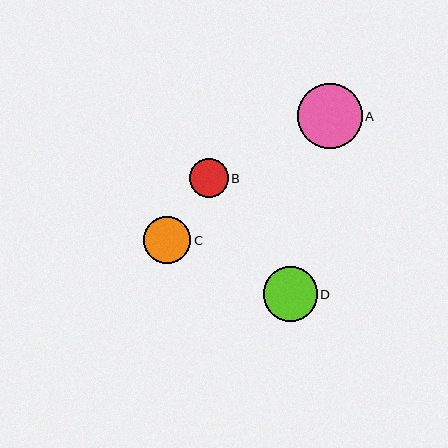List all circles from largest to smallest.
From largest to smallest: A, D, C, B.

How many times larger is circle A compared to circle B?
Circle A is approximately 1.7 times the size of circle B.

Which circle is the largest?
Circle A is the largest with a size of approximately 65 pixels.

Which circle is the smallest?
Circle B is the smallest with a size of approximately 39 pixels.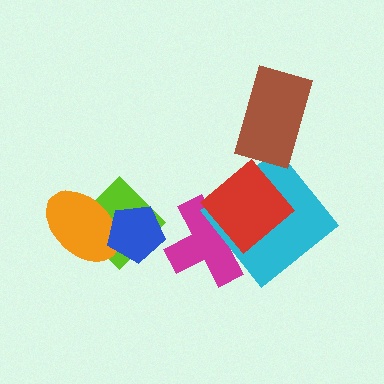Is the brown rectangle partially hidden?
No, no other shape covers it.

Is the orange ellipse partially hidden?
Yes, it is partially covered by another shape.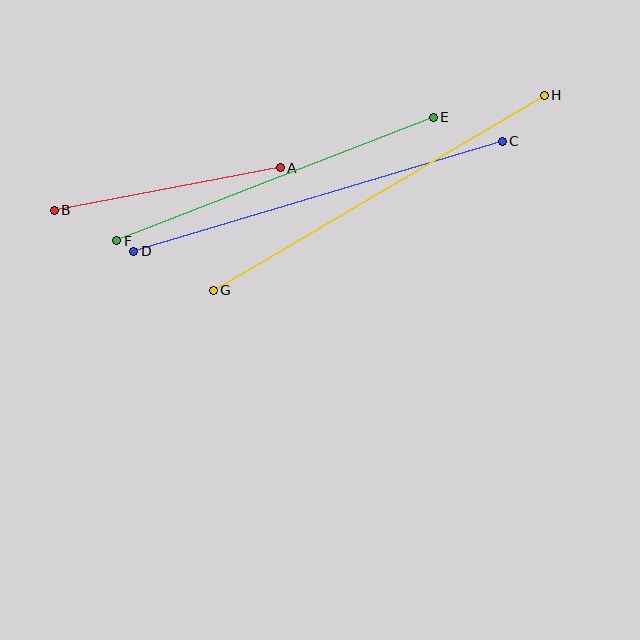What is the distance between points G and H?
The distance is approximately 384 pixels.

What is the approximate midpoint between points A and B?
The midpoint is at approximately (167, 189) pixels.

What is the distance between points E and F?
The distance is approximately 340 pixels.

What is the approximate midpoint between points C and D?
The midpoint is at approximately (318, 196) pixels.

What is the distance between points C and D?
The distance is approximately 385 pixels.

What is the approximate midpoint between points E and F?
The midpoint is at approximately (275, 179) pixels.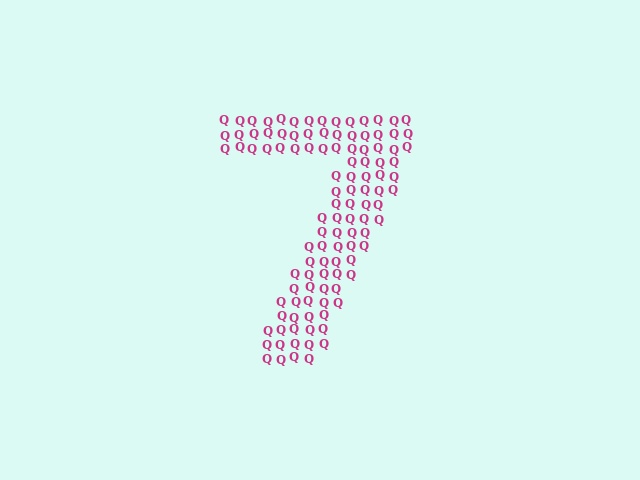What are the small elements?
The small elements are letter Q's.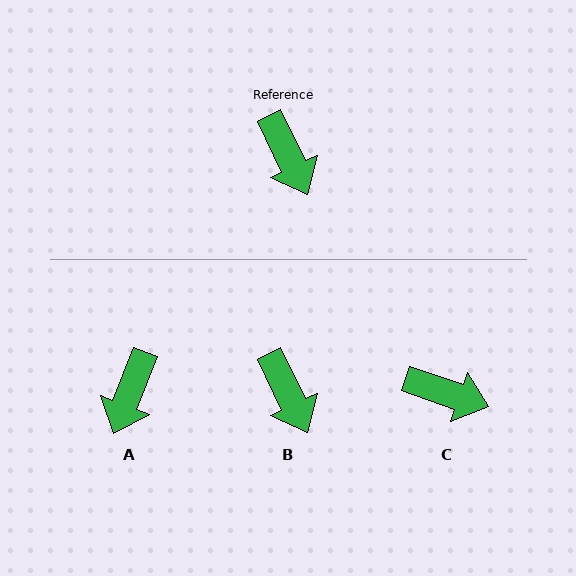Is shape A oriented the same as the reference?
No, it is off by about 47 degrees.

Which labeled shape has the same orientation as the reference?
B.